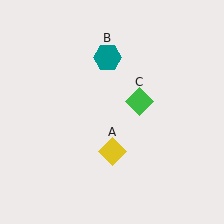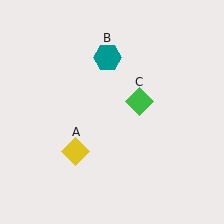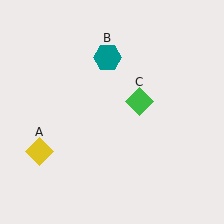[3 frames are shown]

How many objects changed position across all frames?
1 object changed position: yellow diamond (object A).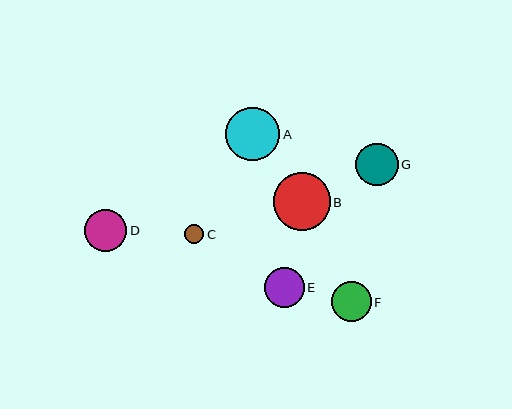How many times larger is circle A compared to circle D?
Circle A is approximately 1.3 times the size of circle D.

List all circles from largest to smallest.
From largest to smallest: B, A, G, D, F, E, C.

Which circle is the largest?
Circle B is the largest with a size of approximately 57 pixels.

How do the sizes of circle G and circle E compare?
Circle G and circle E are approximately the same size.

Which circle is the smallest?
Circle C is the smallest with a size of approximately 20 pixels.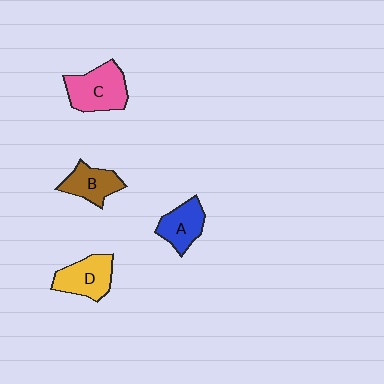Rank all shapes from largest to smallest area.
From largest to smallest: C (pink), D (yellow), A (blue), B (brown).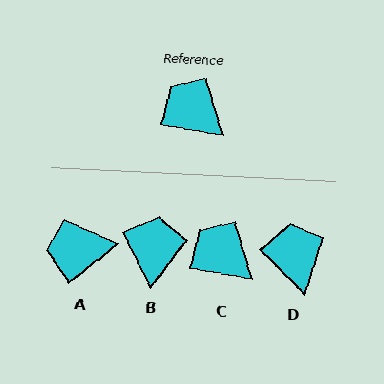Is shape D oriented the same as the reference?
No, it is off by about 35 degrees.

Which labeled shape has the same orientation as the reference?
C.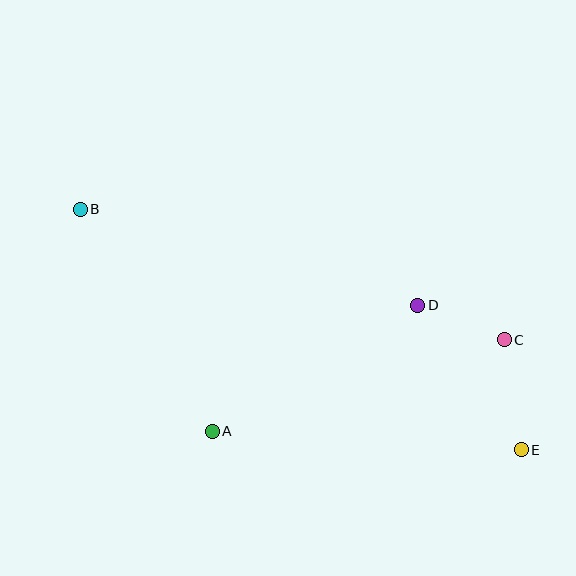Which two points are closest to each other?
Points C and D are closest to each other.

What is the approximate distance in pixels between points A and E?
The distance between A and E is approximately 310 pixels.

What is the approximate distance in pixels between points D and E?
The distance between D and E is approximately 178 pixels.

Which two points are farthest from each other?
Points B and E are farthest from each other.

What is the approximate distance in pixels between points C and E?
The distance between C and E is approximately 112 pixels.